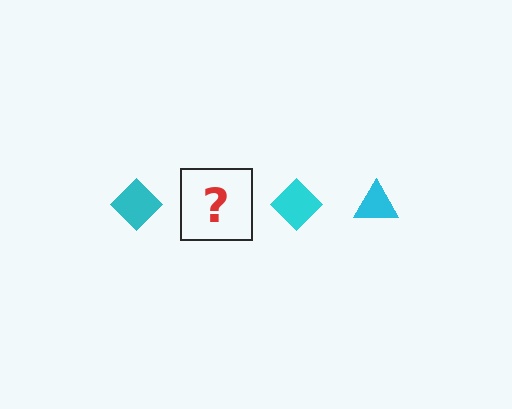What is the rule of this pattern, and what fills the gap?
The rule is that the pattern cycles through diamond, triangle shapes in cyan. The gap should be filled with a cyan triangle.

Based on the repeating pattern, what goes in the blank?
The blank should be a cyan triangle.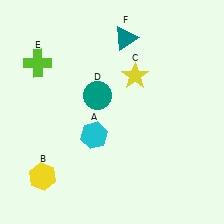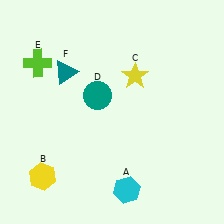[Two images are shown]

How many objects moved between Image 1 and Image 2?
2 objects moved between the two images.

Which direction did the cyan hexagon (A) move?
The cyan hexagon (A) moved down.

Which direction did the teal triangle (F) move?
The teal triangle (F) moved left.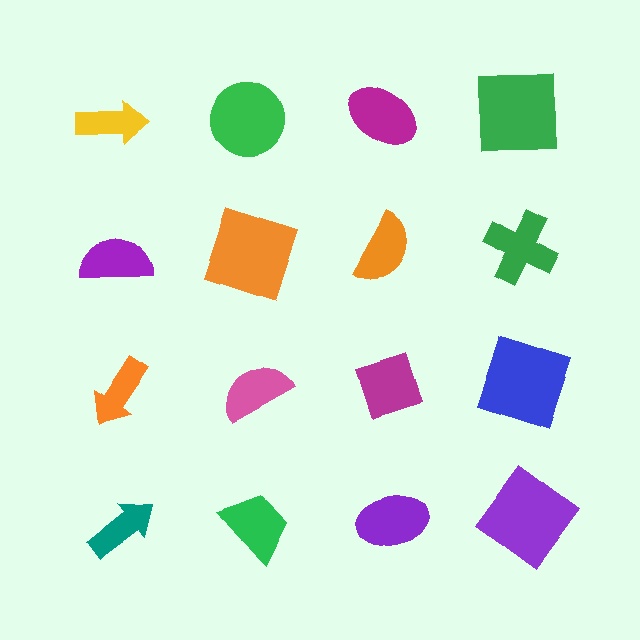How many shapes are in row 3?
4 shapes.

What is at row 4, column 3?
A purple ellipse.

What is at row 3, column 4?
A blue square.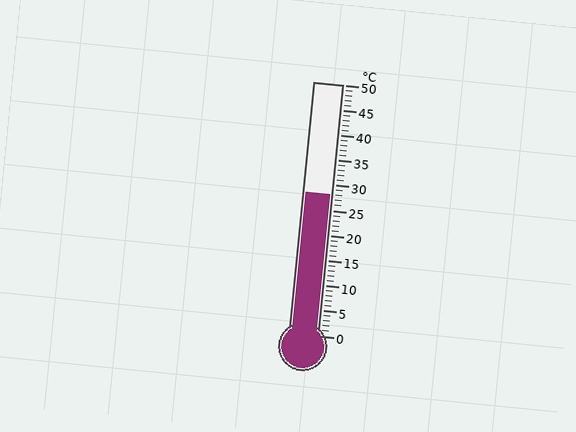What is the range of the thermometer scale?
The thermometer scale ranges from 0°C to 50°C.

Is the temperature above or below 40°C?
The temperature is below 40°C.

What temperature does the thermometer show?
The thermometer shows approximately 28°C.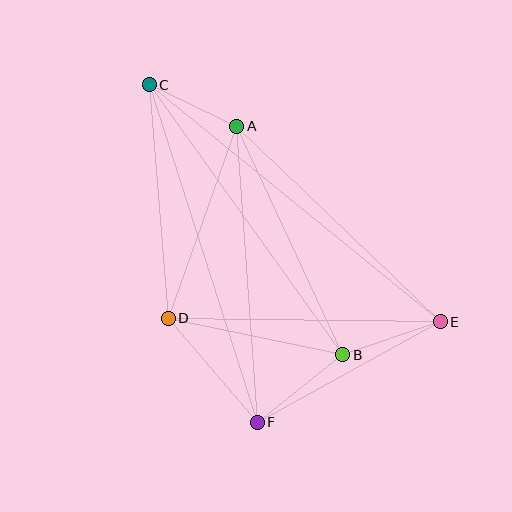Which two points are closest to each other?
Points A and C are closest to each other.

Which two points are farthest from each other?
Points C and E are farthest from each other.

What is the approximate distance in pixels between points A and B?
The distance between A and B is approximately 252 pixels.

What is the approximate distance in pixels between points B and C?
The distance between B and C is approximately 332 pixels.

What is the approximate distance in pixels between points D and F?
The distance between D and F is approximately 137 pixels.